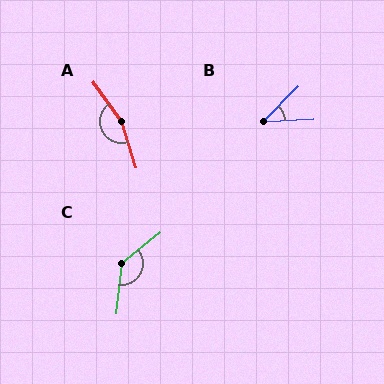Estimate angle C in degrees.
Approximately 135 degrees.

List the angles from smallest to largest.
B (43°), C (135°), A (162°).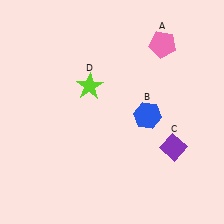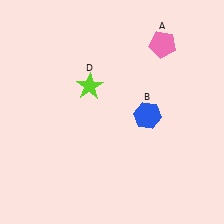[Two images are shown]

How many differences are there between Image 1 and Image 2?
There is 1 difference between the two images.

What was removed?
The purple diamond (C) was removed in Image 2.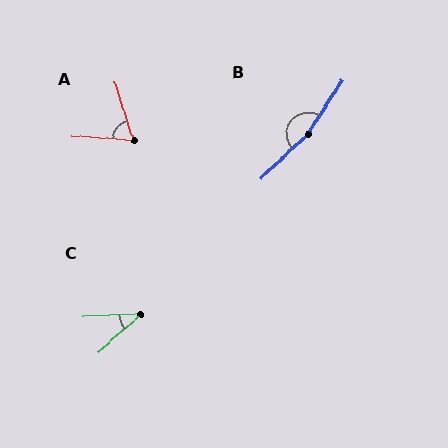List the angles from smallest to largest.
C (40°), A (68°), B (166°).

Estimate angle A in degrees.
Approximately 68 degrees.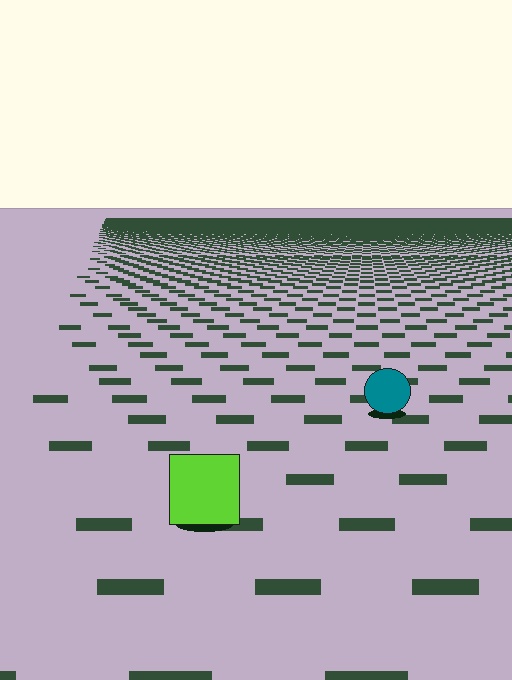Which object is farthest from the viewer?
The teal circle is farthest from the viewer. It appears smaller and the ground texture around it is denser.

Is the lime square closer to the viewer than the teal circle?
Yes. The lime square is closer — you can tell from the texture gradient: the ground texture is coarser near it.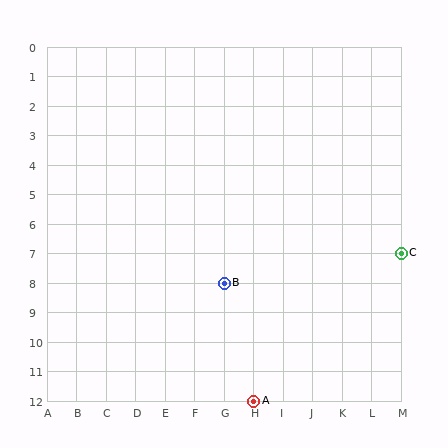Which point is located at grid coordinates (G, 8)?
Point B is at (G, 8).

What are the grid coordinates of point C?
Point C is at grid coordinates (M, 7).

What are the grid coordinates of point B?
Point B is at grid coordinates (G, 8).